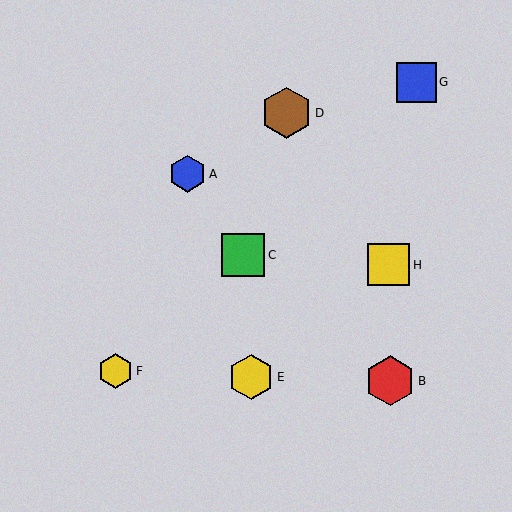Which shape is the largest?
The brown hexagon (labeled D) is the largest.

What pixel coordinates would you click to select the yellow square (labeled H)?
Click at (389, 265) to select the yellow square H.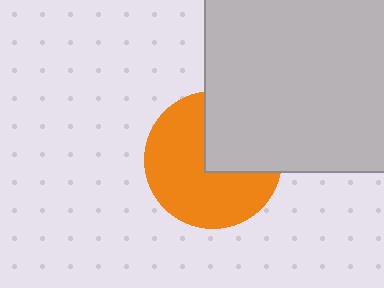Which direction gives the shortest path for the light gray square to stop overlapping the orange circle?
Moving toward the upper-right gives the shortest separation.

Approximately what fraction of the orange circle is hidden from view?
Roughly 36% of the orange circle is hidden behind the light gray square.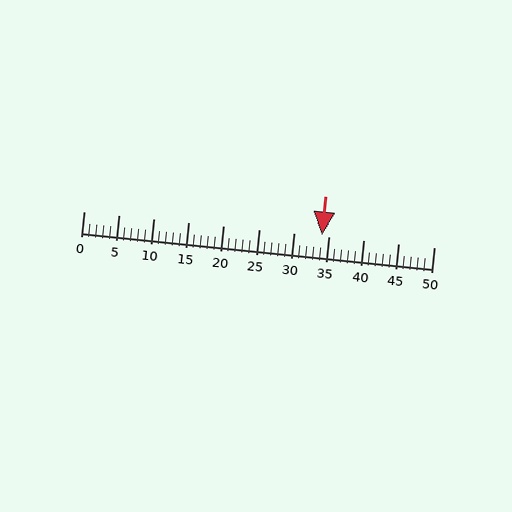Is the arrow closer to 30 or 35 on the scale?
The arrow is closer to 35.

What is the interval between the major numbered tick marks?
The major tick marks are spaced 5 units apart.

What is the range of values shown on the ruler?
The ruler shows values from 0 to 50.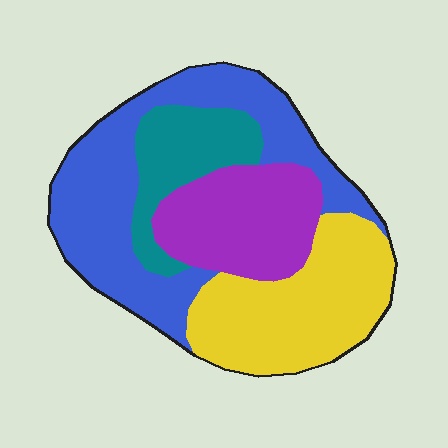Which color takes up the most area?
Blue, at roughly 35%.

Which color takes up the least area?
Teal, at roughly 15%.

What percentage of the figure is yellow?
Yellow covers 28% of the figure.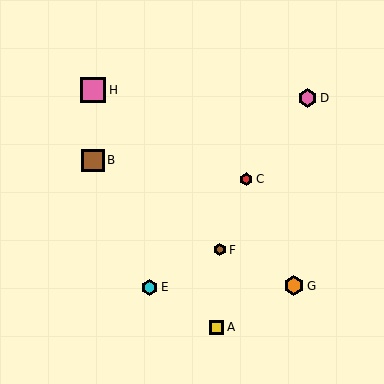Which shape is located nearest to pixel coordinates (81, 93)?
The pink square (labeled H) at (93, 90) is nearest to that location.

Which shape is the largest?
The pink square (labeled H) is the largest.